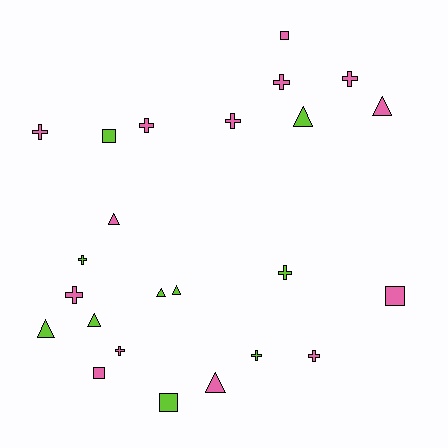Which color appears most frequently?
Pink, with 14 objects.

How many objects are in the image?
There are 24 objects.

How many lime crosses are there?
There are 3 lime crosses.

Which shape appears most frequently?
Cross, with 11 objects.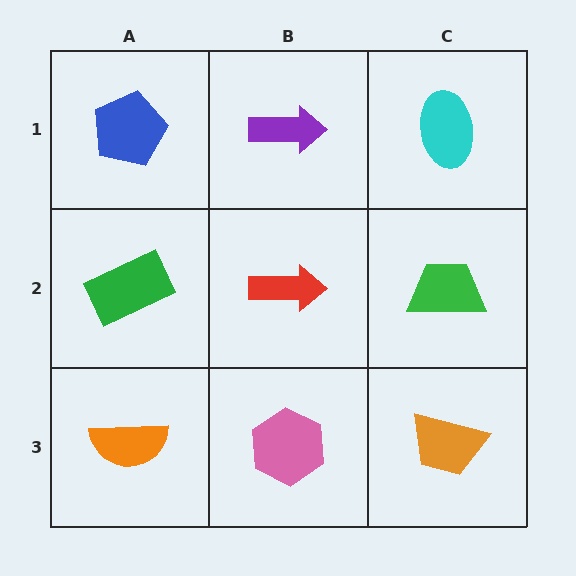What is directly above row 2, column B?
A purple arrow.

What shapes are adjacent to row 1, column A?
A green rectangle (row 2, column A), a purple arrow (row 1, column B).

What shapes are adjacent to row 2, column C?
A cyan ellipse (row 1, column C), an orange trapezoid (row 3, column C), a red arrow (row 2, column B).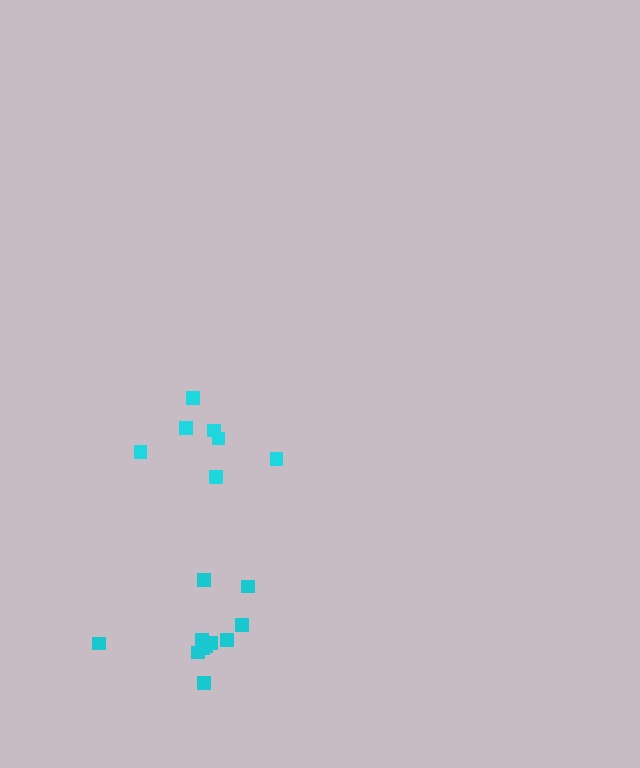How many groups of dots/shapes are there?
There are 2 groups.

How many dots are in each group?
Group 1: 7 dots, Group 2: 11 dots (18 total).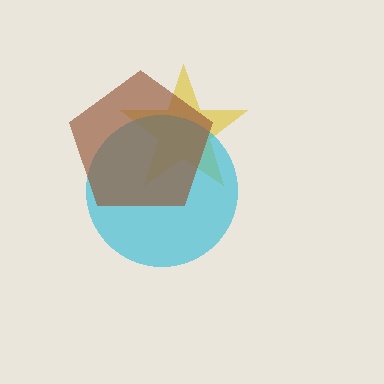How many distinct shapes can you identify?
There are 3 distinct shapes: a yellow star, a cyan circle, a brown pentagon.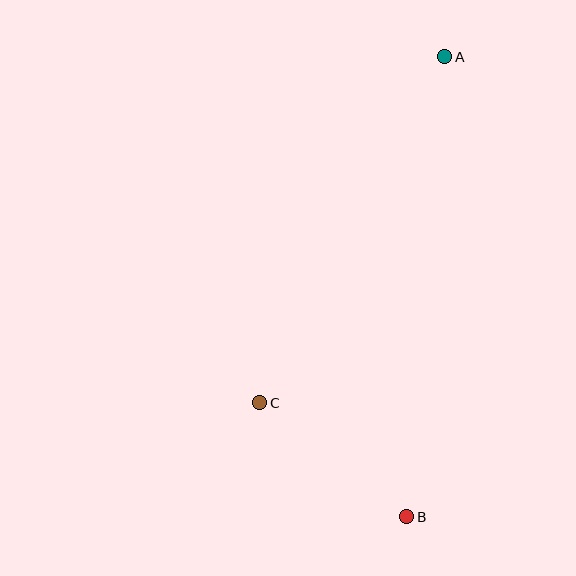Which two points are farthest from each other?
Points A and B are farthest from each other.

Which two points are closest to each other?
Points B and C are closest to each other.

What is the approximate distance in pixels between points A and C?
The distance between A and C is approximately 393 pixels.